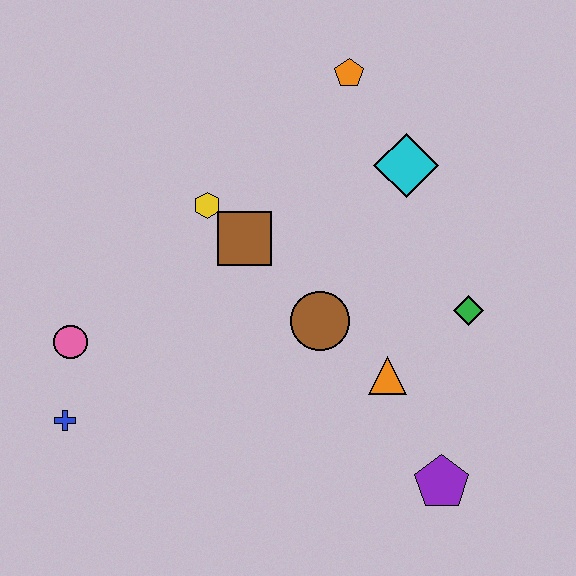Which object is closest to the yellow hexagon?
The brown square is closest to the yellow hexagon.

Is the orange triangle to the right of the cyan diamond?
No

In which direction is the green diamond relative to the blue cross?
The green diamond is to the right of the blue cross.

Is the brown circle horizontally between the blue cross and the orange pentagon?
Yes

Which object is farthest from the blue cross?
The orange pentagon is farthest from the blue cross.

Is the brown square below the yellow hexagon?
Yes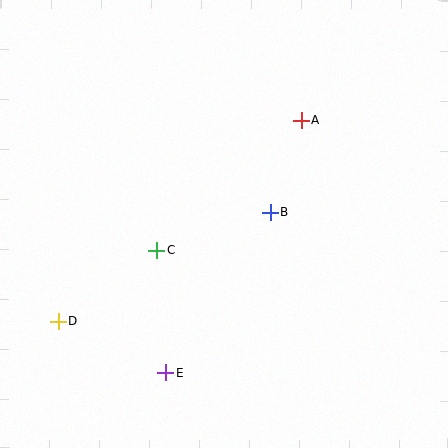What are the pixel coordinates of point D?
Point D is at (58, 321).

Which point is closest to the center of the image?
Point B at (270, 212) is closest to the center.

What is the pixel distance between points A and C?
The distance between A and C is 194 pixels.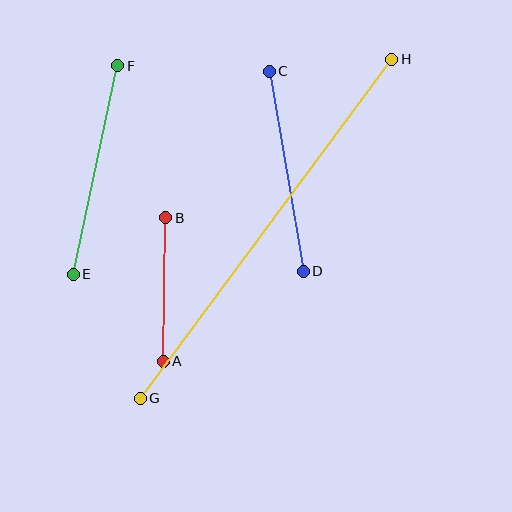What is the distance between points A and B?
The distance is approximately 143 pixels.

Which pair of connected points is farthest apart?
Points G and H are farthest apart.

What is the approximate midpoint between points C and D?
The midpoint is at approximately (286, 171) pixels.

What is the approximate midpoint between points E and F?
The midpoint is at approximately (95, 170) pixels.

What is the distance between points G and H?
The distance is approximately 422 pixels.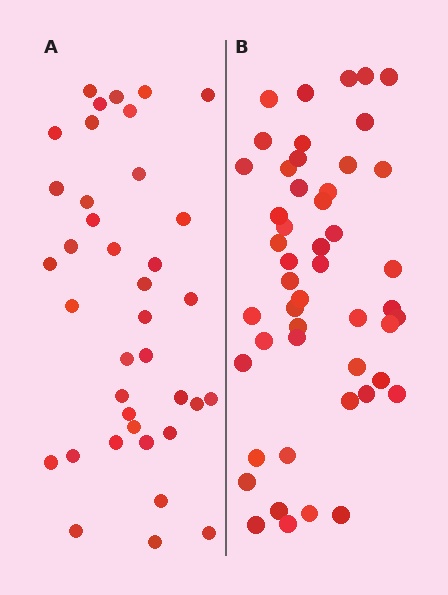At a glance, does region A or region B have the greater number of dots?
Region B (the right region) has more dots.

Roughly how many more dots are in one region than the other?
Region B has roughly 12 or so more dots than region A.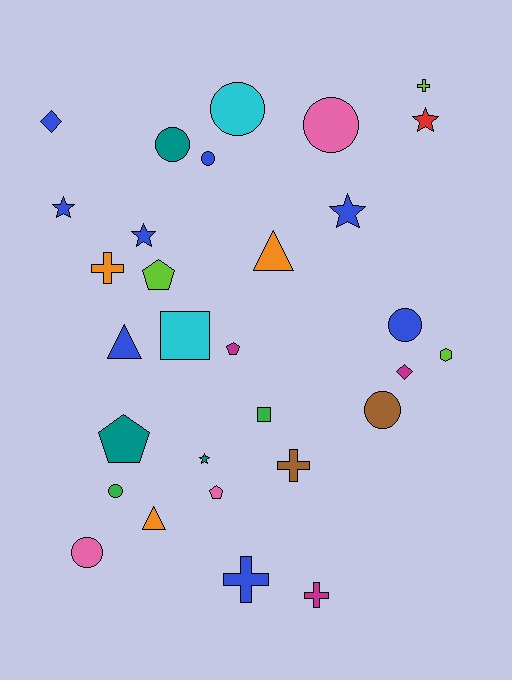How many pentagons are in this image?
There are 4 pentagons.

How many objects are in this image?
There are 30 objects.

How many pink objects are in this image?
There are 3 pink objects.